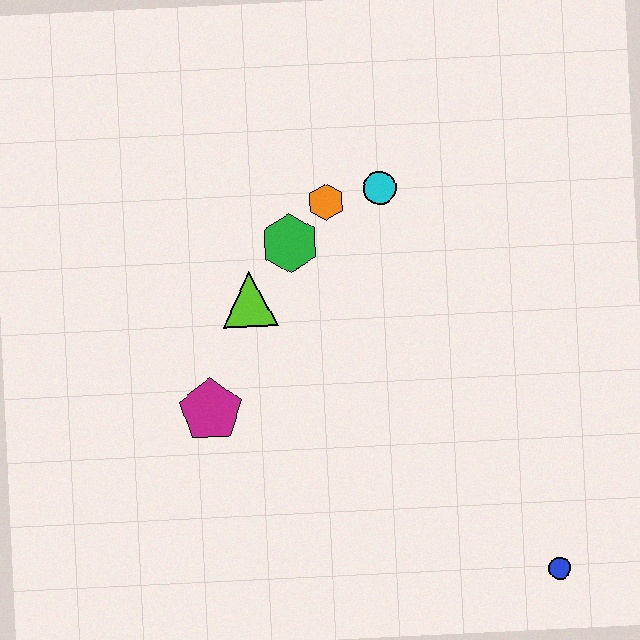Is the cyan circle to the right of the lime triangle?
Yes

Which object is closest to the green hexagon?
The orange hexagon is closest to the green hexagon.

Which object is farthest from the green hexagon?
The blue circle is farthest from the green hexagon.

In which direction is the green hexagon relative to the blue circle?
The green hexagon is above the blue circle.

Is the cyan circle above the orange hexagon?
Yes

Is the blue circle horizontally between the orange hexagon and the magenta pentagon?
No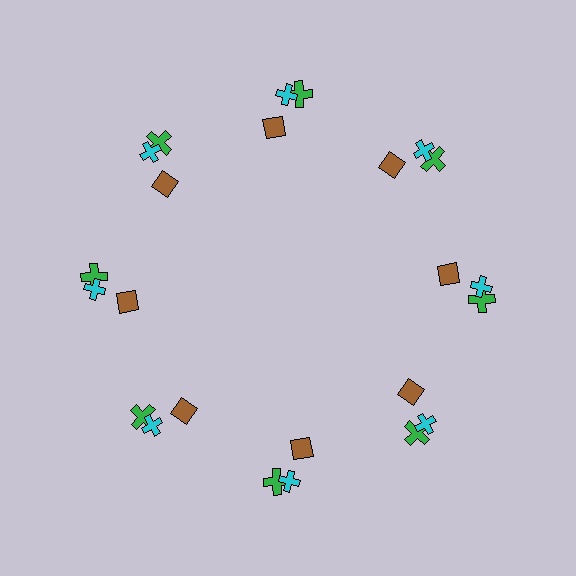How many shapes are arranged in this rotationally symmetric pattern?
There are 24 shapes, arranged in 8 groups of 3.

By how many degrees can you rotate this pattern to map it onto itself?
The pattern maps onto itself every 45 degrees of rotation.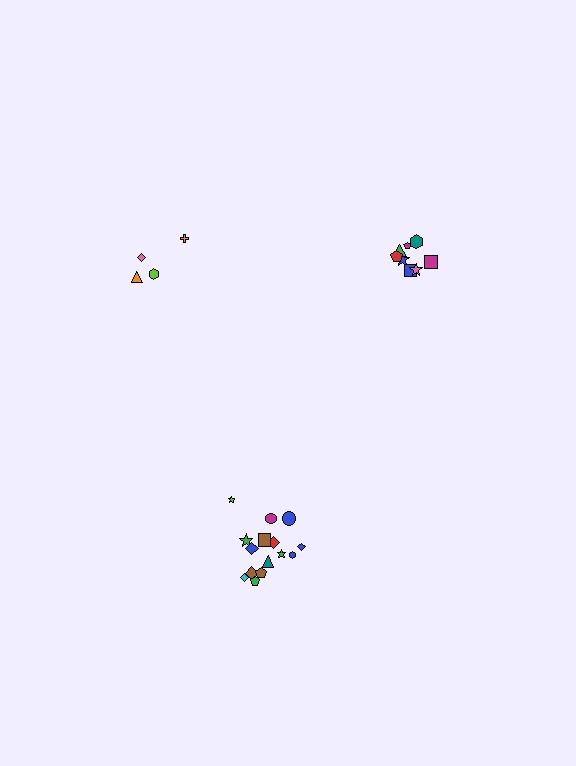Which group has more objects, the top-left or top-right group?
The top-right group.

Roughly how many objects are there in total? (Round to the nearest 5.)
Roughly 25 objects in total.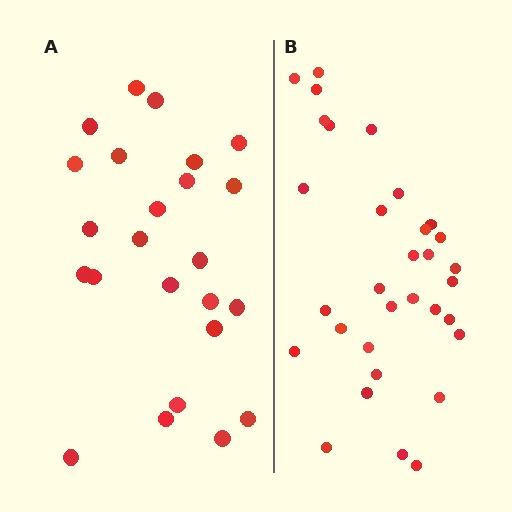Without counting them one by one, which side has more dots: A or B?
Region B (the right region) has more dots.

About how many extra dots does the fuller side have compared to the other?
Region B has roughly 8 or so more dots than region A.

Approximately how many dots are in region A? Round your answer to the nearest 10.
About 20 dots. (The exact count is 24, which rounds to 20.)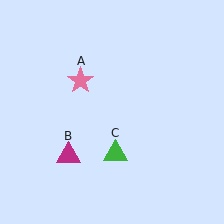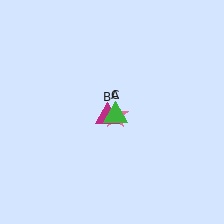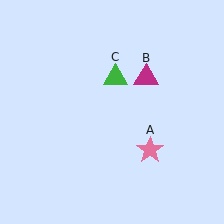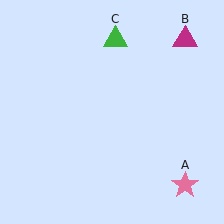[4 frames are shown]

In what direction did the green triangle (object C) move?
The green triangle (object C) moved up.